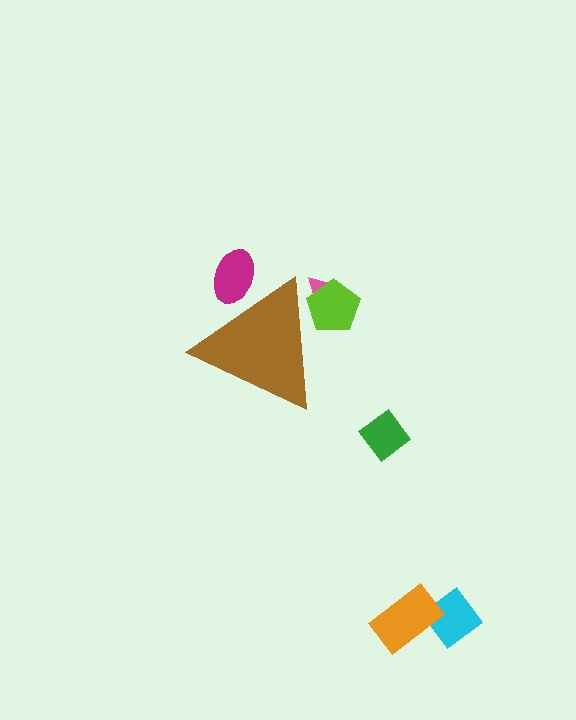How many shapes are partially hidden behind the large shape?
3 shapes are partially hidden.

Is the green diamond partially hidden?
No, the green diamond is fully visible.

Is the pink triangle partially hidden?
Yes, the pink triangle is partially hidden behind the brown triangle.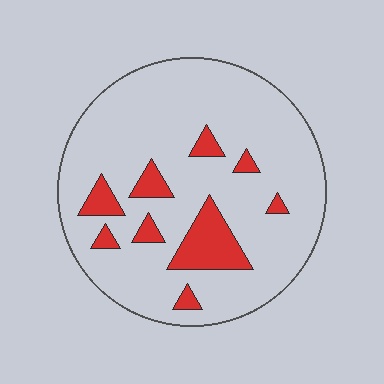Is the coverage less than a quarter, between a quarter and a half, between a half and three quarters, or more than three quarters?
Less than a quarter.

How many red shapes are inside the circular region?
9.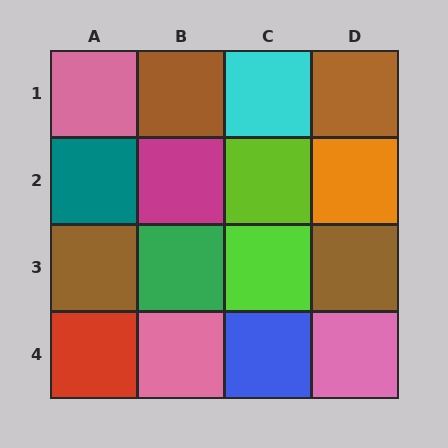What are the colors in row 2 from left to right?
Teal, magenta, lime, orange.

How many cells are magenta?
1 cell is magenta.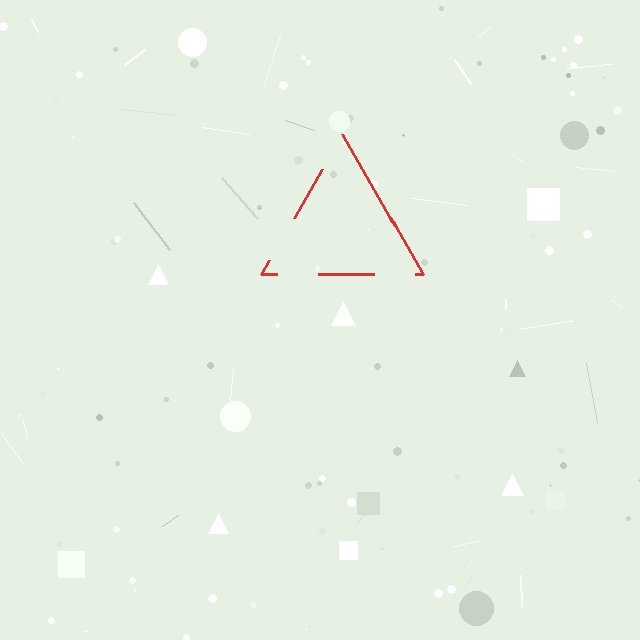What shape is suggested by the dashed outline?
The dashed outline suggests a triangle.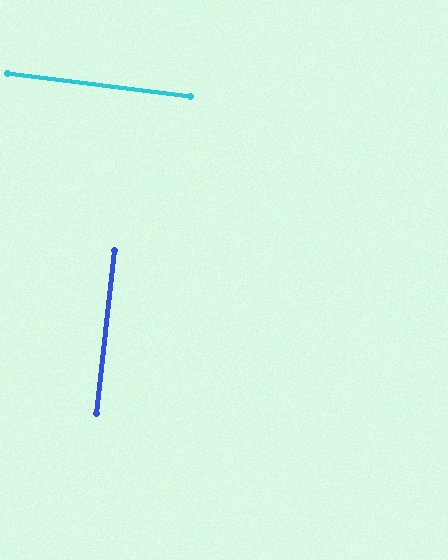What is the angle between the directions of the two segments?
Approximately 89 degrees.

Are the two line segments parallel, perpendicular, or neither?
Perpendicular — they meet at approximately 89°.